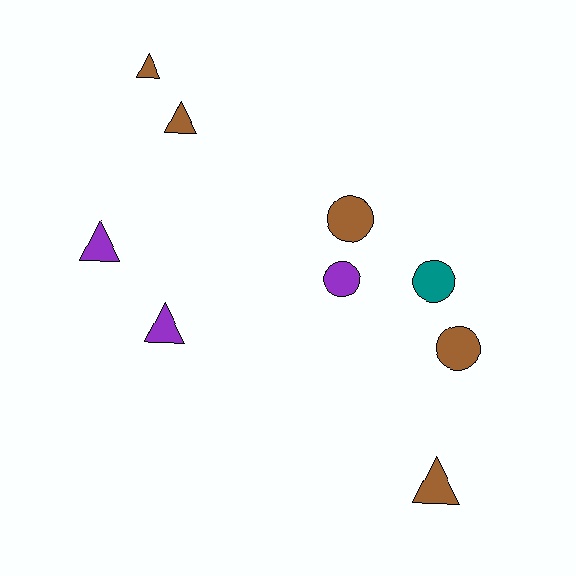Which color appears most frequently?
Brown, with 5 objects.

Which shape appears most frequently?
Triangle, with 5 objects.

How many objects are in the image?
There are 9 objects.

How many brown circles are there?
There are 2 brown circles.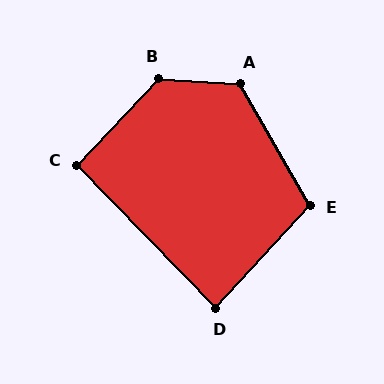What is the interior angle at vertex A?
Approximately 123 degrees (obtuse).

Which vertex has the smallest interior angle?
D, at approximately 87 degrees.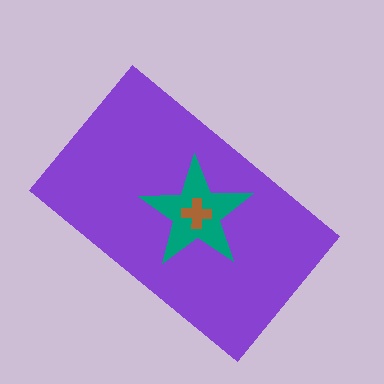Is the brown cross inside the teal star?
Yes.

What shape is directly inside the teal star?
The brown cross.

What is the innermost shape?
The brown cross.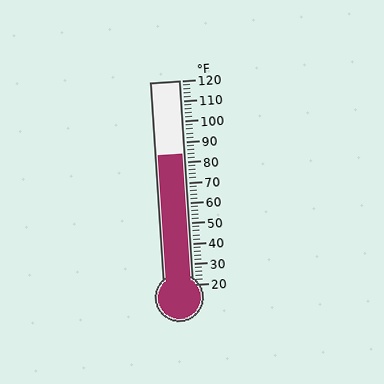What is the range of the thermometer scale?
The thermometer scale ranges from 20°F to 120°F.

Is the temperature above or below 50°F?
The temperature is above 50°F.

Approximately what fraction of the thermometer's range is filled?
The thermometer is filled to approximately 65% of its range.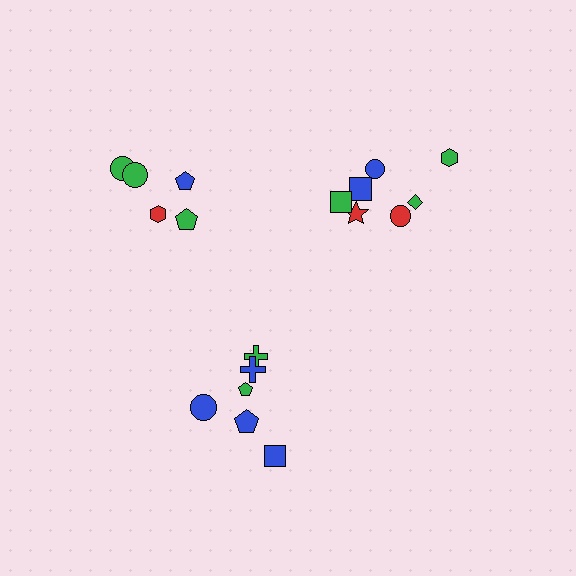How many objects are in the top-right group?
There are 7 objects.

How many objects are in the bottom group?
There are 6 objects.